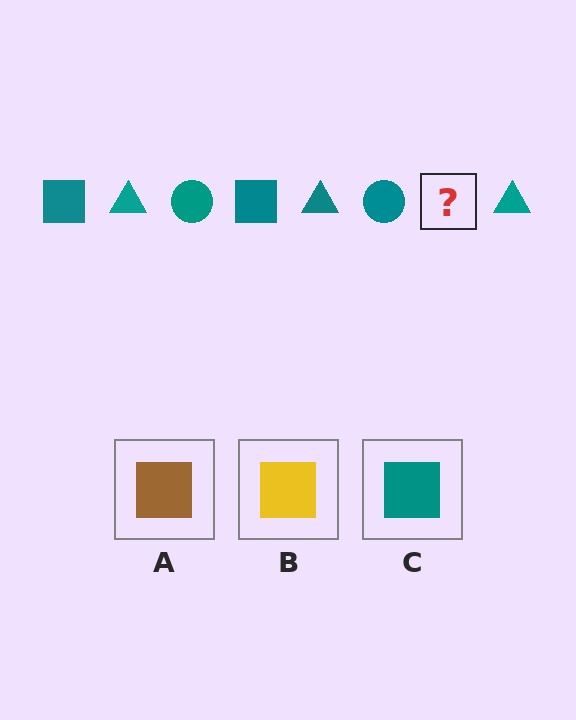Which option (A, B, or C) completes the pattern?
C.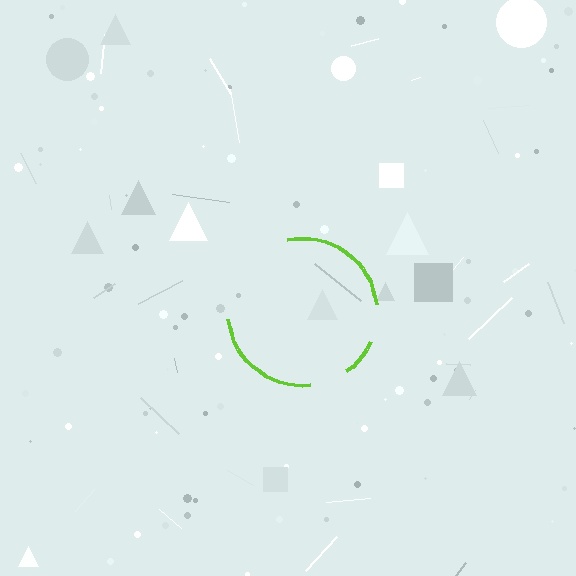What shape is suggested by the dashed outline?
The dashed outline suggests a circle.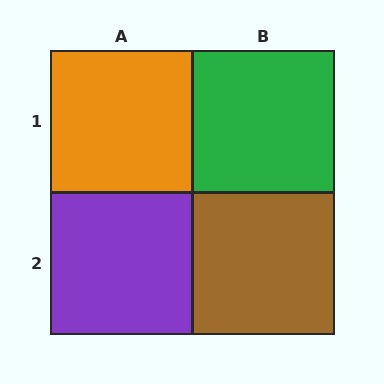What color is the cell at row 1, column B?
Green.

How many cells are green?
1 cell is green.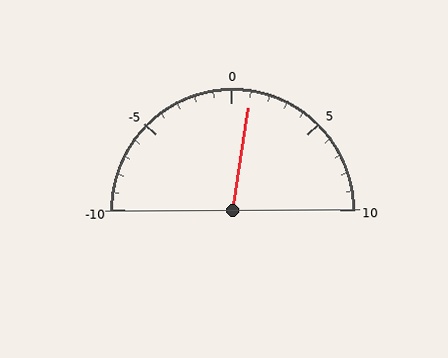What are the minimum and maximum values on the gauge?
The gauge ranges from -10 to 10.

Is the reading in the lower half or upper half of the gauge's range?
The reading is in the upper half of the range (-10 to 10).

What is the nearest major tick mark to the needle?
The nearest major tick mark is 0.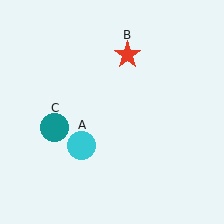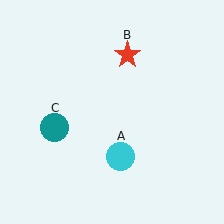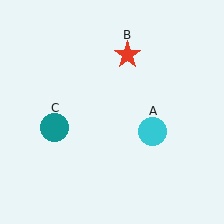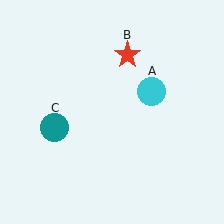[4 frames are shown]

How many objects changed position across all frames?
1 object changed position: cyan circle (object A).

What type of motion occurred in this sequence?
The cyan circle (object A) rotated counterclockwise around the center of the scene.